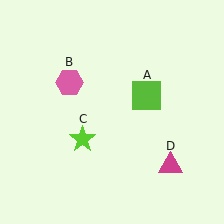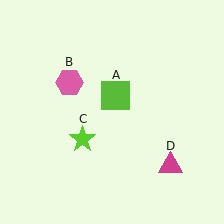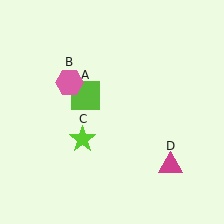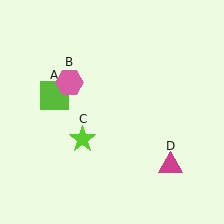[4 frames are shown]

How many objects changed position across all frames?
1 object changed position: lime square (object A).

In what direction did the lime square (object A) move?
The lime square (object A) moved left.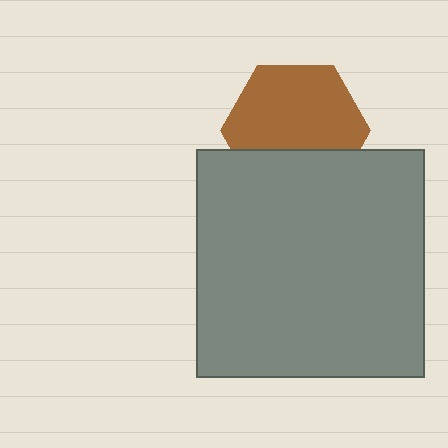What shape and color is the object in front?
The object in front is a gray square.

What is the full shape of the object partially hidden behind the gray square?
The partially hidden object is a brown hexagon.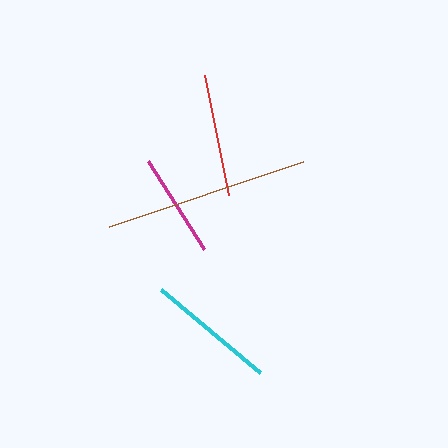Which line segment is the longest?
The brown line is the longest at approximately 205 pixels.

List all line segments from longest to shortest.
From longest to shortest: brown, cyan, red, magenta.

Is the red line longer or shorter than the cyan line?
The cyan line is longer than the red line.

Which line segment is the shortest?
The magenta line is the shortest at approximately 105 pixels.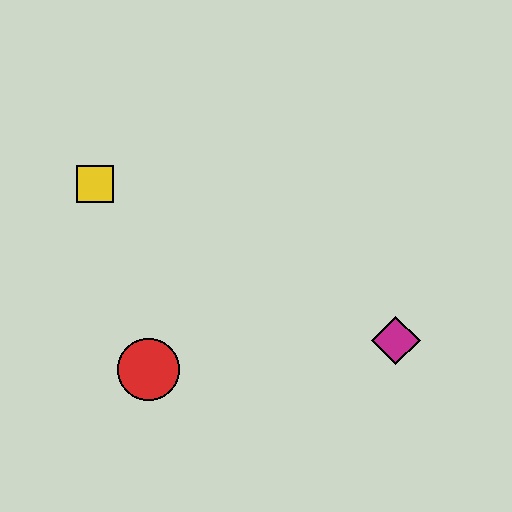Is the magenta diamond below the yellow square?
Yes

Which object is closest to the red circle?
The yellow square is closest to the red circle.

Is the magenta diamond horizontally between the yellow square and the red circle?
No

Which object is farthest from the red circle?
The magenta diamond is farthest from the red circle.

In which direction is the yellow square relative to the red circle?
The yellow square is above the red circle.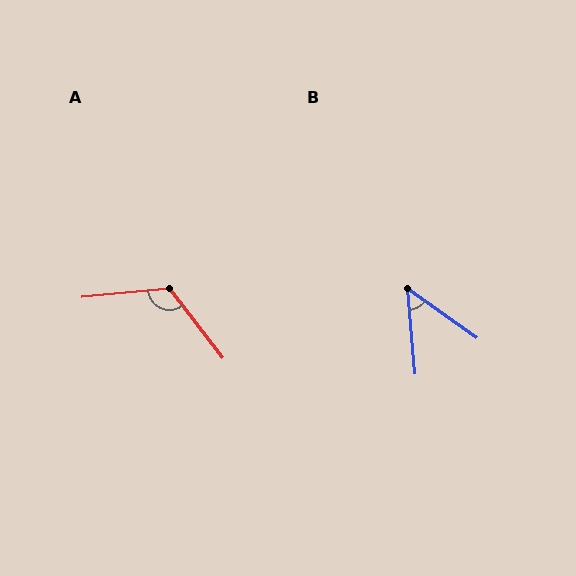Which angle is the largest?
A, at approximately 122 degrees.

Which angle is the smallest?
B, at approximately 49 degrees.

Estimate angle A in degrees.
Approximately 122 degrees.